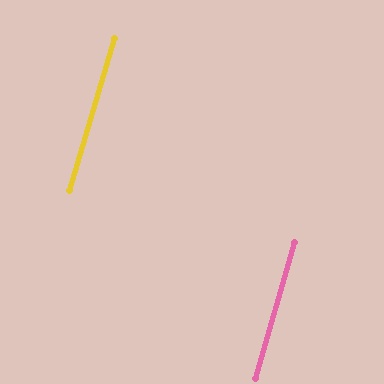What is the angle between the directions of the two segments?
Approximately 0 degrees.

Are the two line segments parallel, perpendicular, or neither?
Parallel — their directions differ by only 0.4°.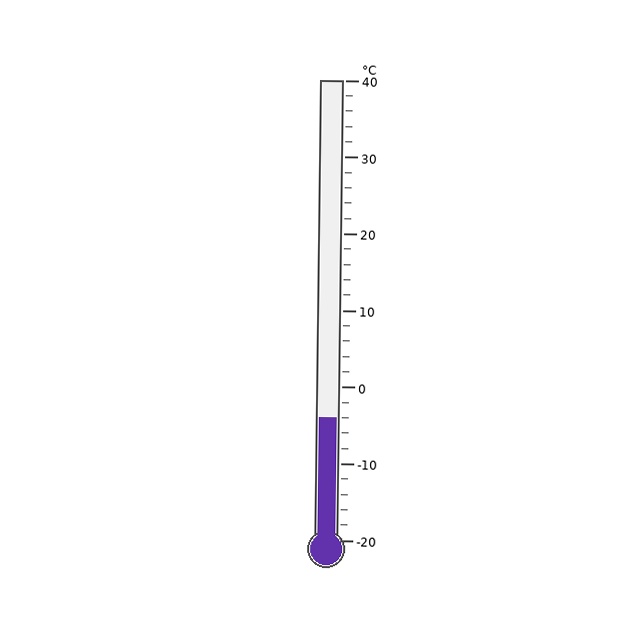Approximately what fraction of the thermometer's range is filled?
The thermometer is filled to approximately 25% of its range.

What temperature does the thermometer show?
The thermometer shows approximately -4°C.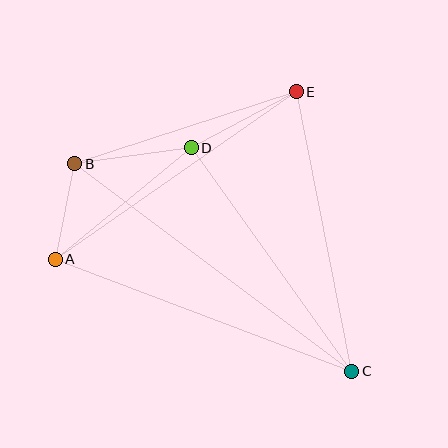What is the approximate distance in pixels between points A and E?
The distance between A and E is approximately 294 pixels.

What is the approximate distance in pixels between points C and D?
The distance between C and D is approximately 275 pixels.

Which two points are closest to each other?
Points A and B are closest to each other.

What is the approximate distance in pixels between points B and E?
The distance between B and E is approximately 233 pixels.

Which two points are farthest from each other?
Points B and C are farthest from each other.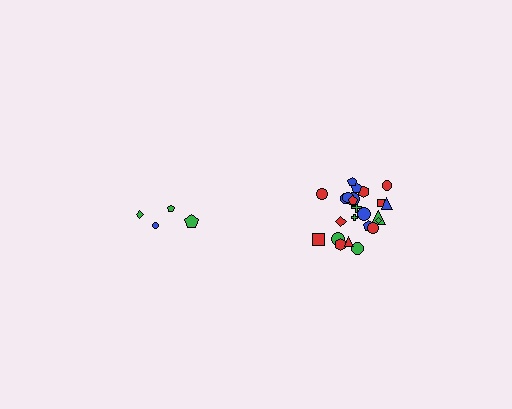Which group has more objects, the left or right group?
The right group.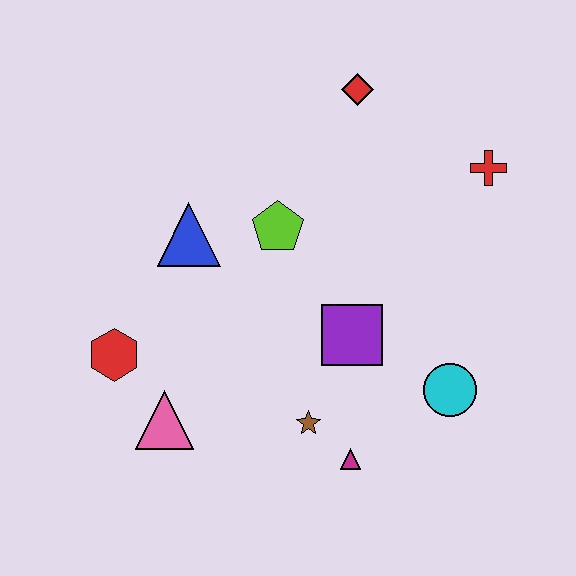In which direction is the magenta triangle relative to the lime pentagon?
The magenta triangle is below the lime pentagon.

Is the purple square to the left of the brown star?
No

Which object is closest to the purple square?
The brown star is closest to the purple square.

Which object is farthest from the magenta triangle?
The red diamond is farthest from the magenta triangle.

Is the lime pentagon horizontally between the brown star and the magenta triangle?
No